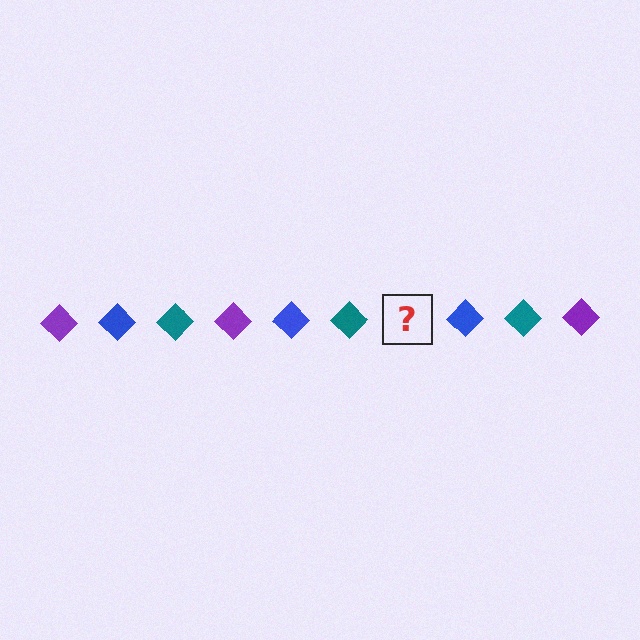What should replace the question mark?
The question mark should be replaced with a purple diamond.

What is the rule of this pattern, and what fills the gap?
The rule is that the pattern cycles through purple, blue, teal diamonds. The gap should be filled with a purple diamond.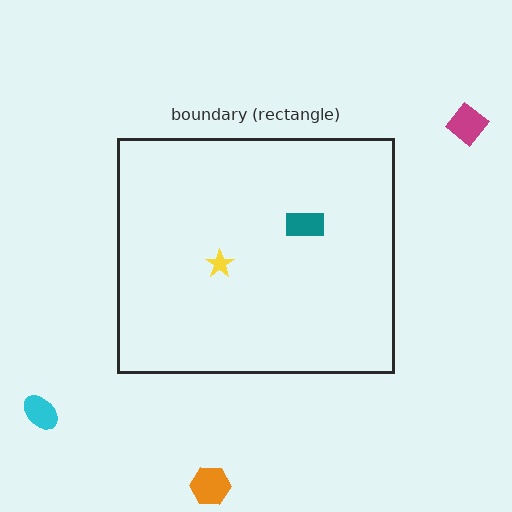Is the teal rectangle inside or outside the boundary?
Inside.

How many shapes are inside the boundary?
2 inside, 3 outside.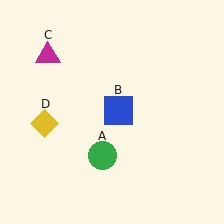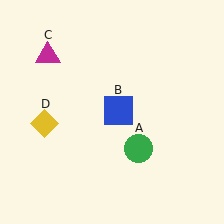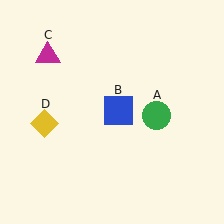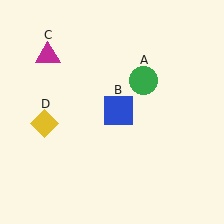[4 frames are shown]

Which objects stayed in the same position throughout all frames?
Blue square (object B) and magenta triangle (object C) and yellow diamond (object D) remained stationary.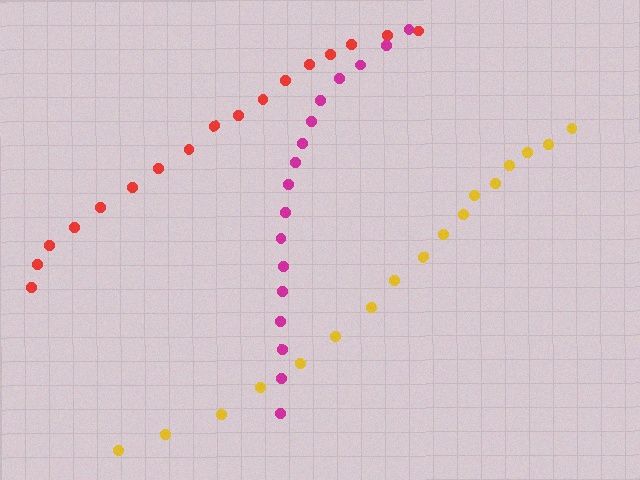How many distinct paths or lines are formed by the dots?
There are 3 distinct paths.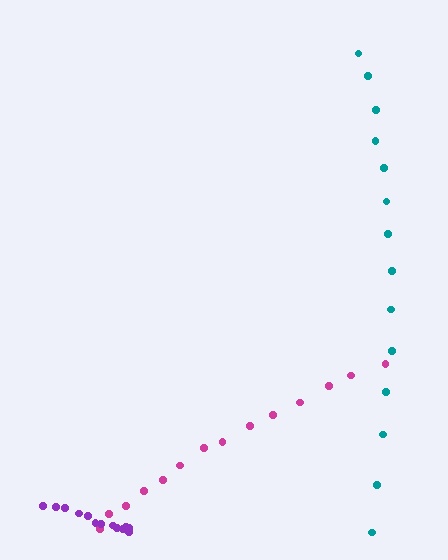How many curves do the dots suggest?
There are 3 distinct paths.